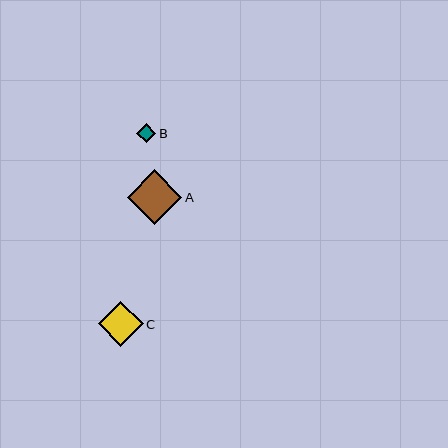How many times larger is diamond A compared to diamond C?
Diamond A is approximately 1.2 times the size of diamond C.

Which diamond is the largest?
Diamond A is the largest with a size of approximately 55 pixels.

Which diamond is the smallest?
Diamond B is the smallest with a size of approximately 19 pixels.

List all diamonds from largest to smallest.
From largest to smallest: A, C, B.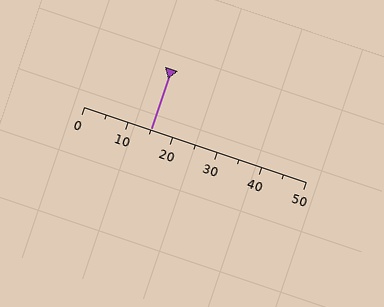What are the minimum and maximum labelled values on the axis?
The axis runs from 0 to 50.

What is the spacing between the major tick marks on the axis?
The major ticks are spaced 10 apart.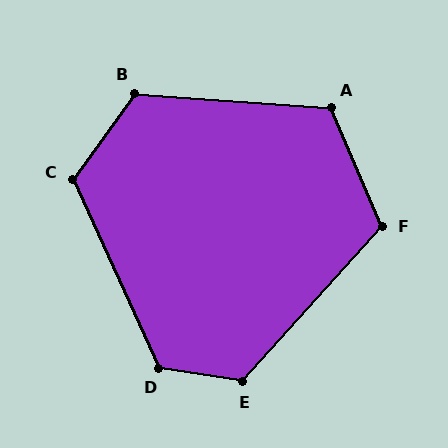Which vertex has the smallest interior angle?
F, at approximately 115 degrees.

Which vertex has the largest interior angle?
D, at approximately 124 degrees.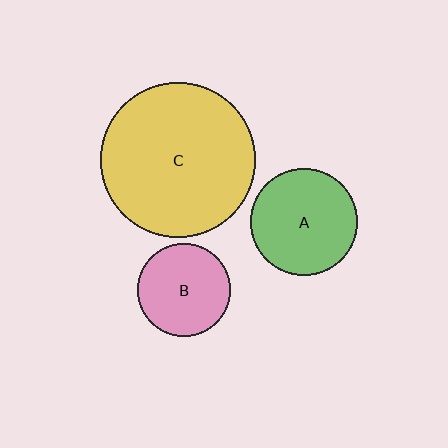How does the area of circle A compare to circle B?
Approximately 1.3 times.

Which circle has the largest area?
Circle C (yellow).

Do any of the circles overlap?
No, none of the circles overlap.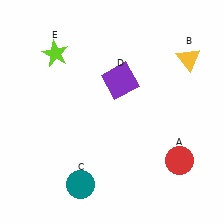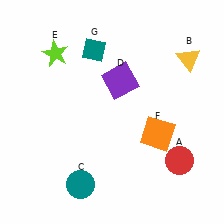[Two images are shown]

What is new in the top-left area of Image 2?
A teal diamond (G) was added in the top-left area of Image 2.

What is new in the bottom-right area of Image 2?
An orange square (F) was added in the bottom-right area of Image 2.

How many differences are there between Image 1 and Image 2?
There are 2 differences between the two images.